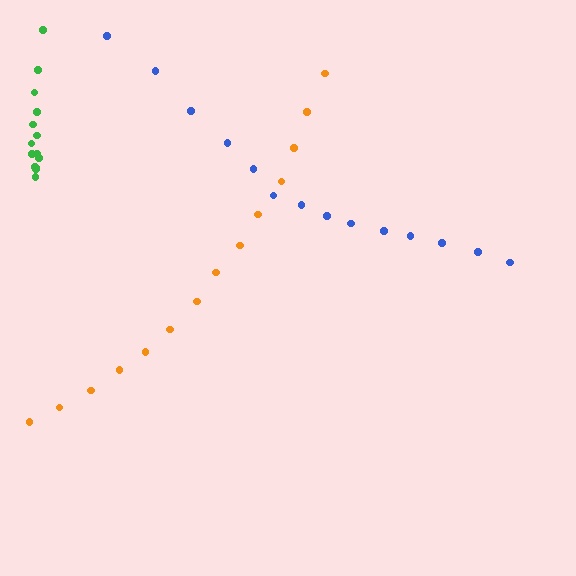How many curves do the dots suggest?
There are 3 distinct paths.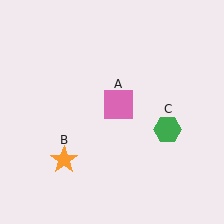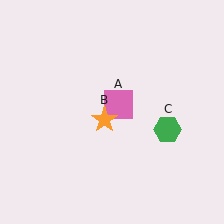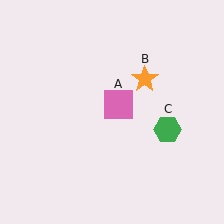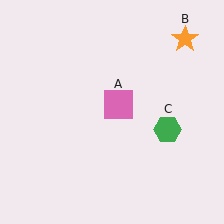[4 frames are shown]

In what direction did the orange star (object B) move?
The orange star (object B) moved up and to the right.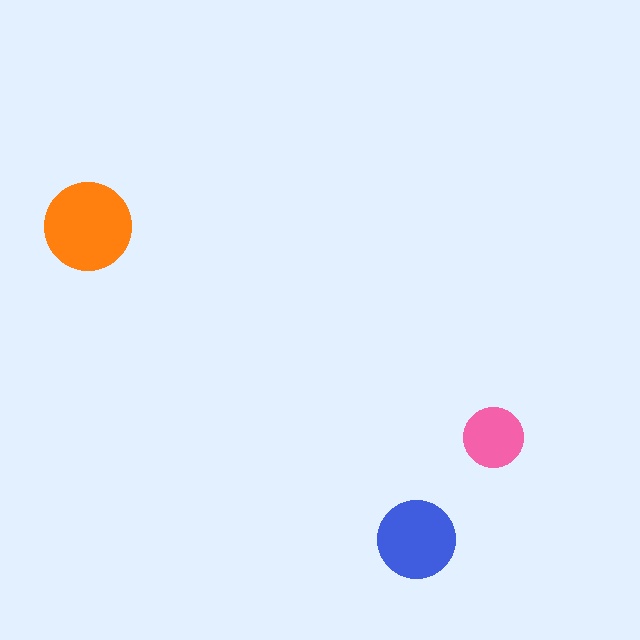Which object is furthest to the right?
The pink circle is rightmost.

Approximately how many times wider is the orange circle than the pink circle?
About 1.5 times wider.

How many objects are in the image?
There are 3 objects in the image.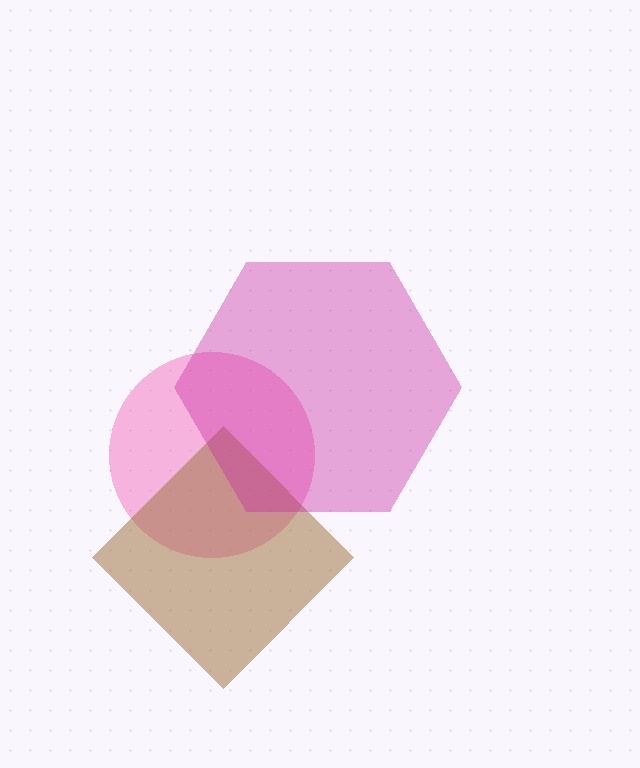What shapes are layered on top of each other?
The layered shapes are: a pink circle, a brown diamond, a magenta hexagon.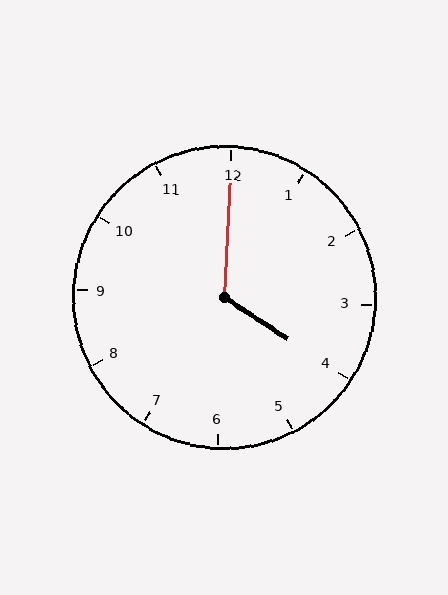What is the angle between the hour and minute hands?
Approximately 120 degrees.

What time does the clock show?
4:00.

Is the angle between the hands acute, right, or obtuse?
It is obtuse.